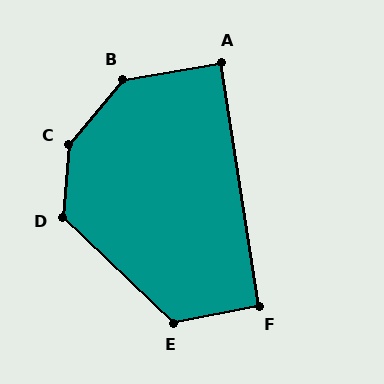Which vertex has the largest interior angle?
C, at approximately 145 degrees.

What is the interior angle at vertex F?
Approximately 93 degrees (approximately right).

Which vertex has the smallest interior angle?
A, at approximately 89 degrees.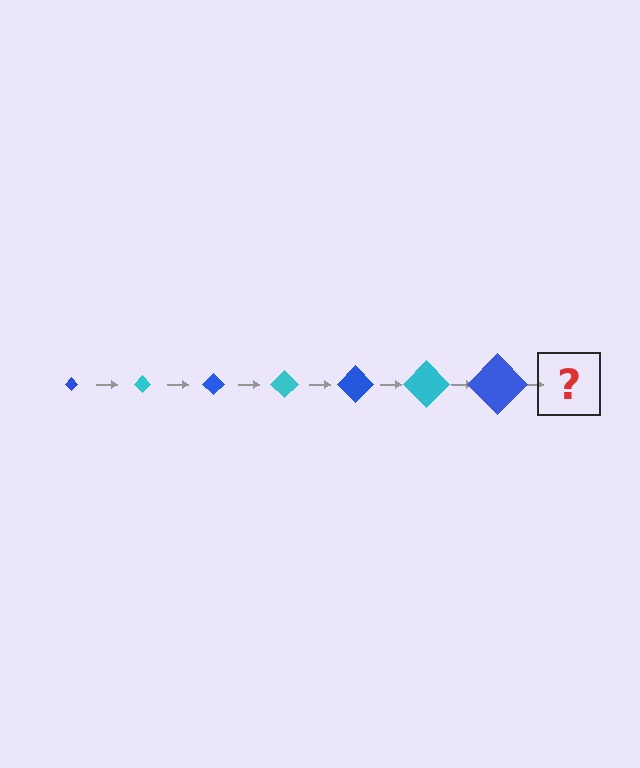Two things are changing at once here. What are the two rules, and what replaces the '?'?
The two rules are that the diamond grows larger each step and the color cycles through blue and cyan. The '?' should be a cyan diamond, larger than the previous one.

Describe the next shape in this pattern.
It should be a cyan diamond, larger than the previous one.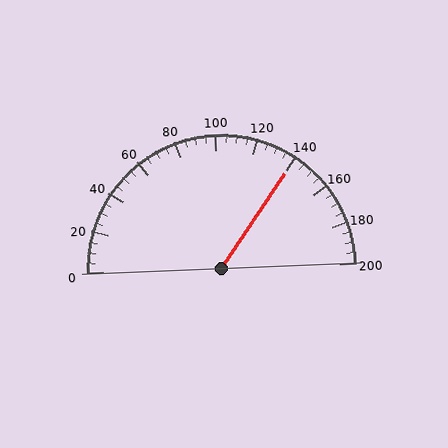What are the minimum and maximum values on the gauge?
The gauge ranges from 0 to 200.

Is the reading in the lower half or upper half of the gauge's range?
The reading is in the upper half of the range (0 to 200).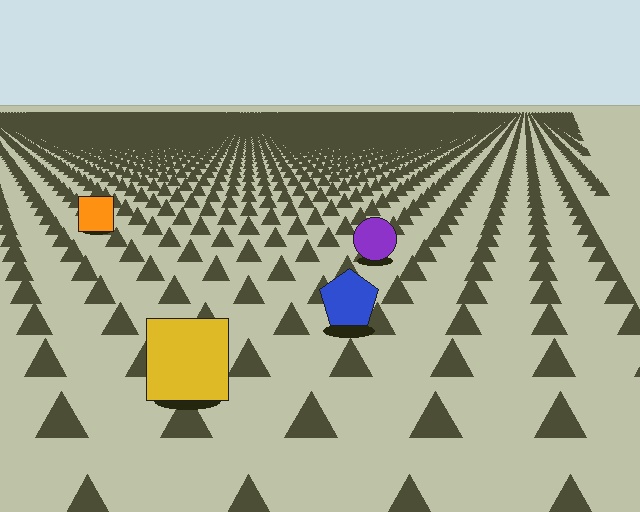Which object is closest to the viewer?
The yellow square is closest. The texture marks near it are larger and more spread out.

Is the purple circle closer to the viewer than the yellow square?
No. The yellow square is closer — you can tell from the texture gradient: the ground texture is coarser near it.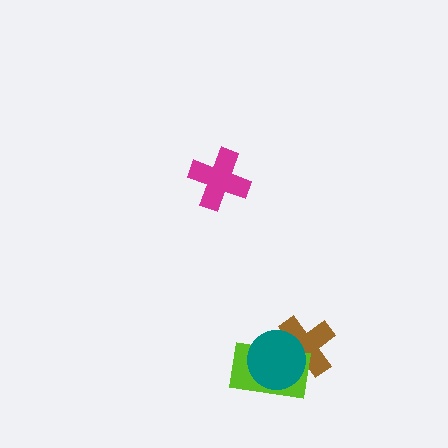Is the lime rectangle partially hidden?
Yes, it is partially covered by another shape.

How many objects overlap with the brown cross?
2 objects overlap with the brown cross.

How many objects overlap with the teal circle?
2 objects overlap with the teal circle.